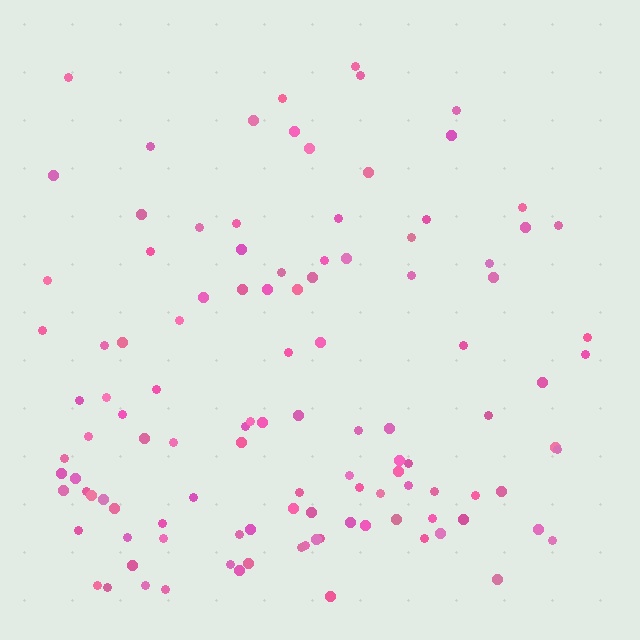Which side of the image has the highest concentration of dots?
The bottom.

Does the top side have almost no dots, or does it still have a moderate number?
Still a moderate number, just noticeably fewer than the bottom.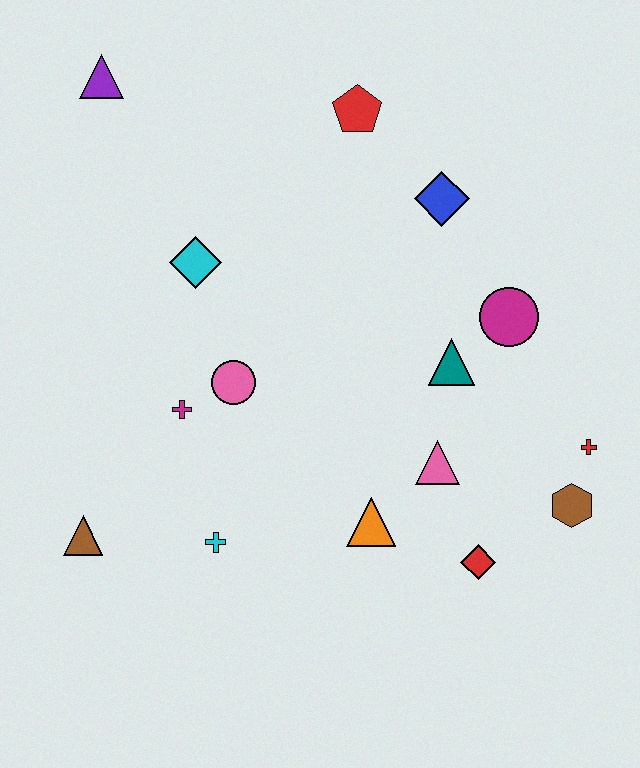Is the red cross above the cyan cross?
Yes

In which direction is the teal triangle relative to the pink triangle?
The teal triangle is above the pink triangle.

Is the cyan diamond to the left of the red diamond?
Yes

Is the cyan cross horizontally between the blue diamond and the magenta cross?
Yes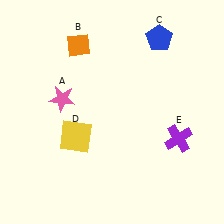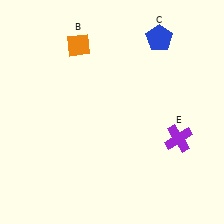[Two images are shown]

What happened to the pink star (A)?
The pink star (A) was removed in Image 2. It was in the top-left area of Image 1.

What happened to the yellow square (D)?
The yellow square (D) was removed in Image 2. It was in the bottom-left area of Image 1.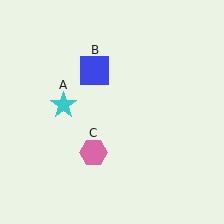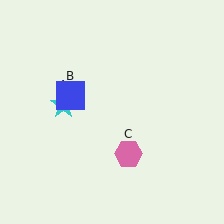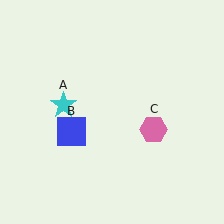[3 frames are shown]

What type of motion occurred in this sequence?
The blue square (object B), pink hexagon (object C) rotated counterclockwise around the center of the scene.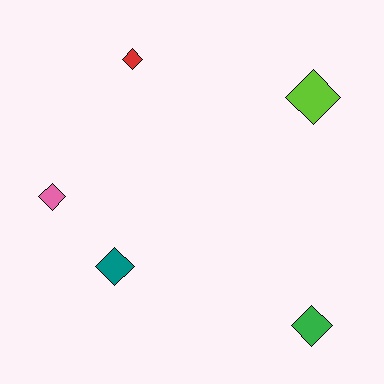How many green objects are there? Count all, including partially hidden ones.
There is 1 green object.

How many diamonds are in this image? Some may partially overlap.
There are 5 diamonds.